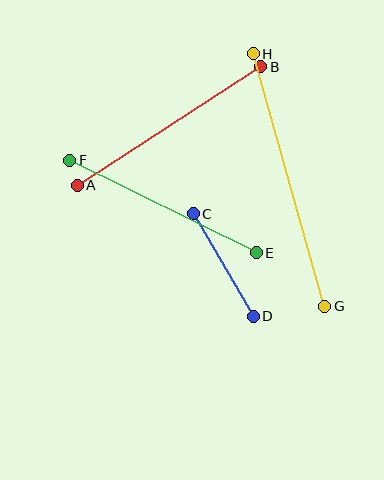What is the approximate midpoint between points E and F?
The midpoint is at approximately (163, 207) pixels.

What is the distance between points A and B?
The distance is approximately 218 pixels.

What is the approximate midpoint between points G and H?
The midpoint is at approximately (289, 180) pixels.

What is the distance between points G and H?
The distance is approximately 262 pixels.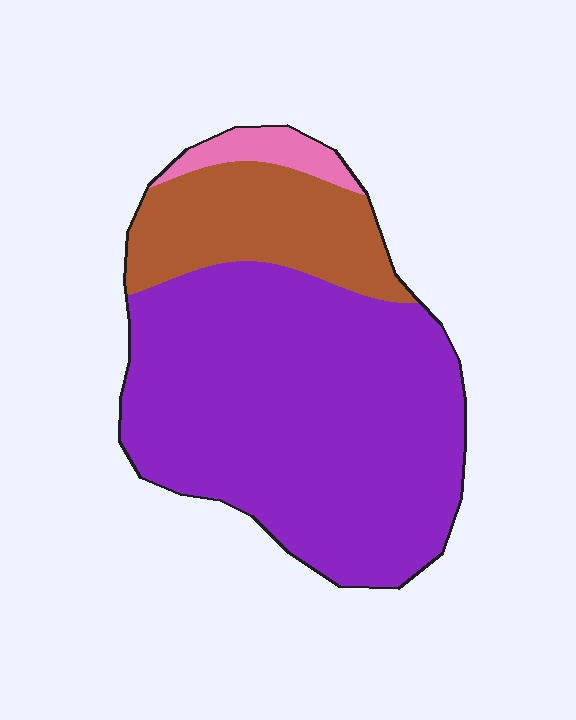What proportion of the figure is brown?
Brown covers around 20% of the figure.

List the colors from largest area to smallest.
From largest to smallest: purple, brown, pink.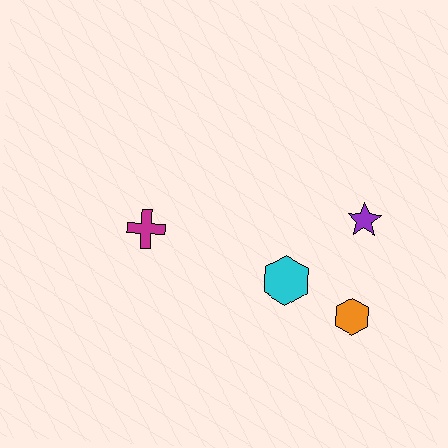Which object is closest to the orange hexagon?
The cyan hexagon is closest to the orange hexagon.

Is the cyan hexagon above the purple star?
No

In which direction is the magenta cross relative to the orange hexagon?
The magenta cross is to the left of the orange hexagon.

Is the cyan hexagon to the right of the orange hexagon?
No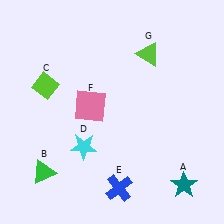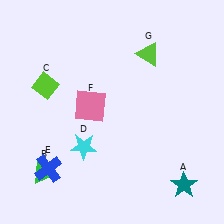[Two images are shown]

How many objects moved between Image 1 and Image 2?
1 object moved between the two images.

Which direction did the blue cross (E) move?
The blue cross (E) moved left.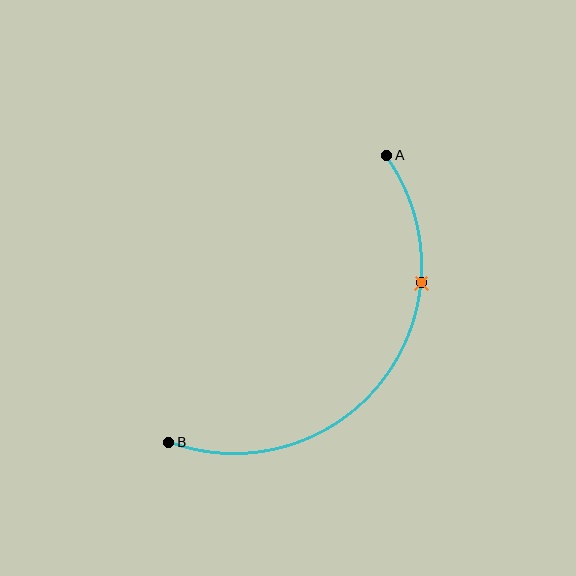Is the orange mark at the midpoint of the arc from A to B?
No. The orange mark lies on the arc but is closer to endpoint A. The arc midpoint would be at the point on the curve equidistant along the arc from both A and B.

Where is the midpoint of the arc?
The arc midpoint is the point on the curve farthest from the straight line joining A and B. It sits below and to the right of that line.